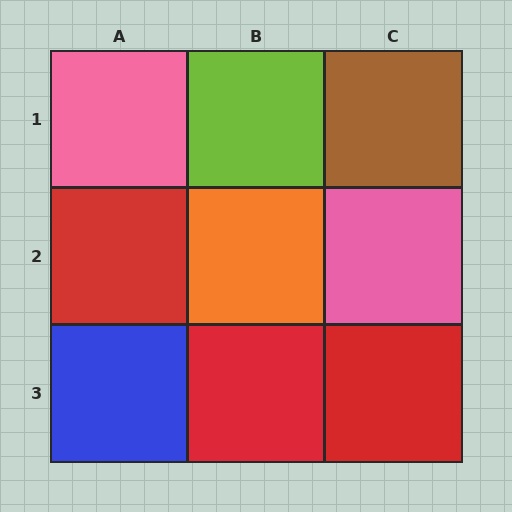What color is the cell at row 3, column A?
Blue.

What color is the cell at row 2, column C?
Pink.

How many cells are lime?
1 cell is lime.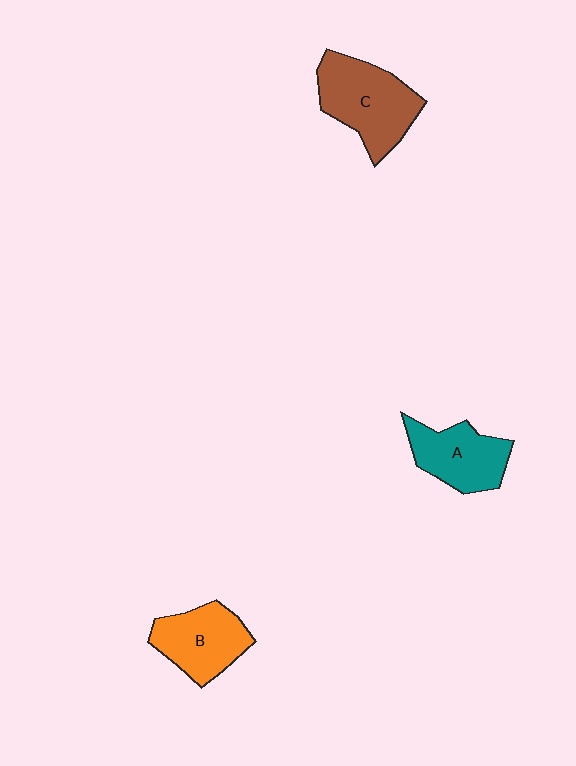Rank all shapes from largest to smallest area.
From largest to smallest: C (brown), B (orange), A (teal).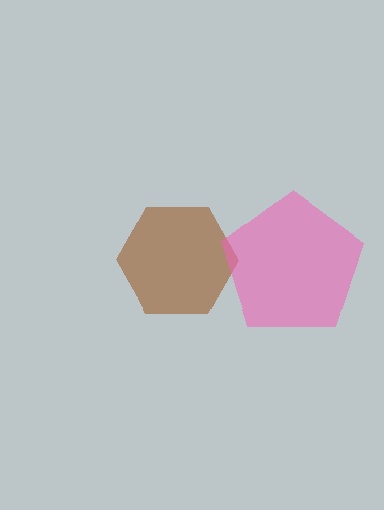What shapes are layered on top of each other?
The layered shapes are: a brown hexagon, a pink pentagon.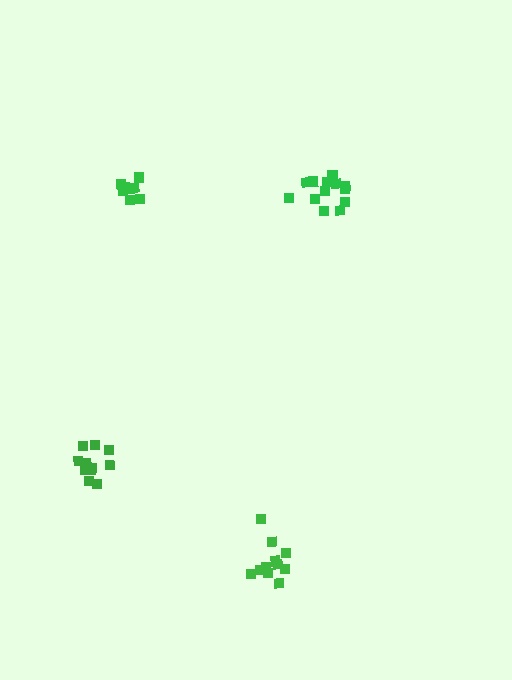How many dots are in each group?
Group 1: 8 dots, Group 2: 11 dots, Group 3: 14 dots, Group 4: 11 dots (44 total).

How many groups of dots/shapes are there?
There are 4 groups.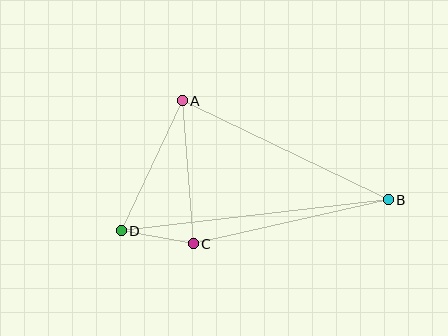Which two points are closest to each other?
Points C and D are closest to each other.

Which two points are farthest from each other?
Points B and D are farthest from each other.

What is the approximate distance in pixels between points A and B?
The distance between A and B is approximately 229 pixels.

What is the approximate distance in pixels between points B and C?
The distance between B and C is approximately 200 pixels.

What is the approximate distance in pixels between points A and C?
The distance between A and C is approximately 143 pixels.